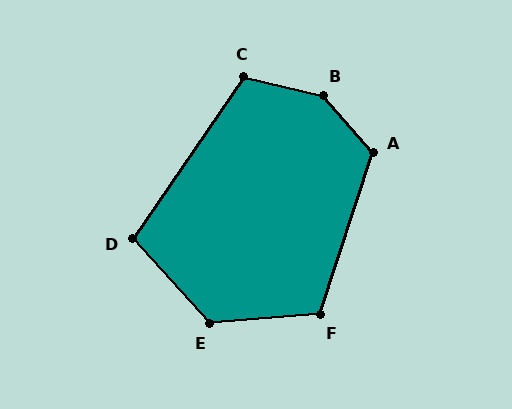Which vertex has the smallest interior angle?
D, at approximately 103 degrees.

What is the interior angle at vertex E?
Approximately 128 degrees (obtuse).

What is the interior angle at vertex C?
Approximately 111 degrees (obtuse).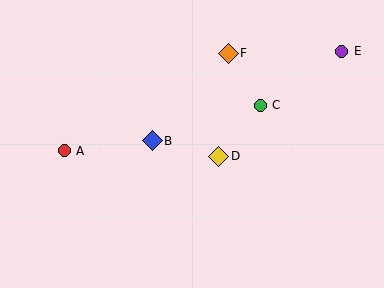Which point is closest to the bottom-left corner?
Point A is closest to the bottom-left corner.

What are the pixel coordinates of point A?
Point A is at (64, 151).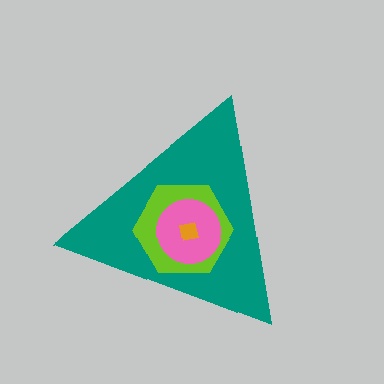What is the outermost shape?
The teal triangle.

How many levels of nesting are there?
4.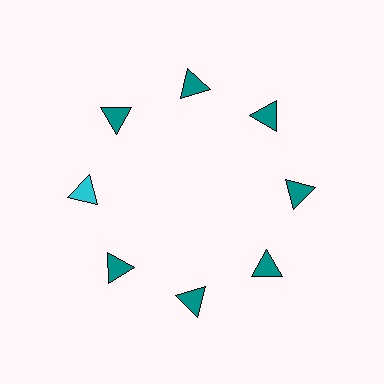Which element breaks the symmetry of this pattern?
The cyan triangle at roughly the 9 o'clock position breaks the symmetry. All other shapes are teal triangles.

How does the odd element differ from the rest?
It has a different color: cyan instead of teal.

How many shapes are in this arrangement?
There are 8 shapes arranged in a ring pattern.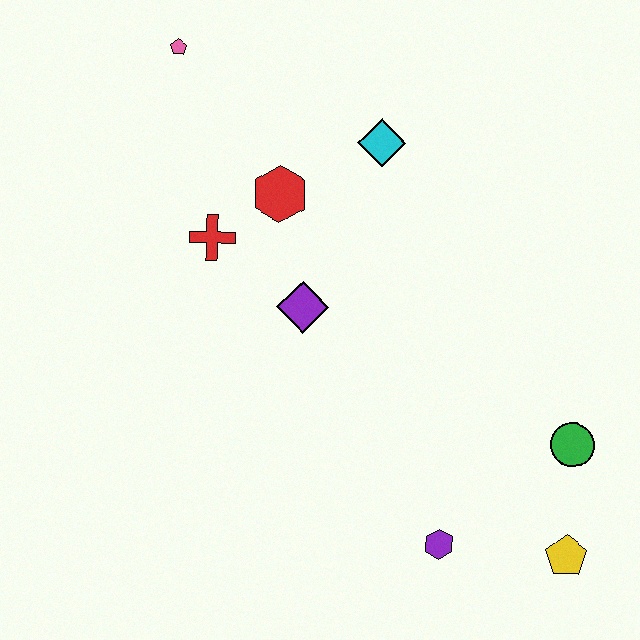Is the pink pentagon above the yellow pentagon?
Yes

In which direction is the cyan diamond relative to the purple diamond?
The cyan diamond is above the purple diamond.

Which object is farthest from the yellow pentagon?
The pink pentagon is farthest from the yellow pentagon.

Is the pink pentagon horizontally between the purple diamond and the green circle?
No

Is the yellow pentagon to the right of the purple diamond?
Yes